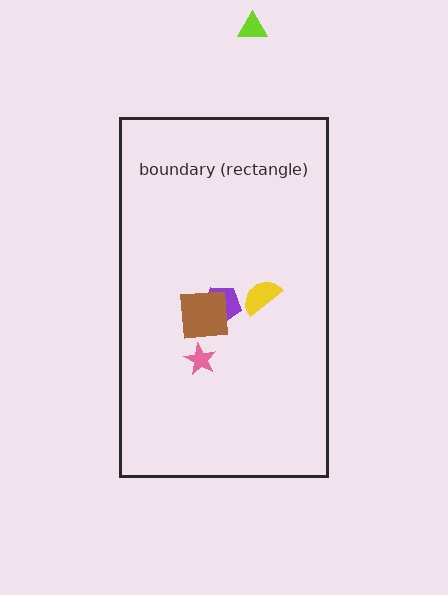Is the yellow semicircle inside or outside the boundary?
Inside.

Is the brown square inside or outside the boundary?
Inside.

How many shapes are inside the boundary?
4 inside, 1 outside.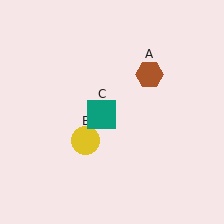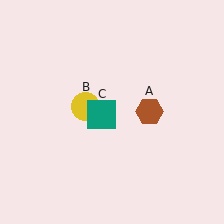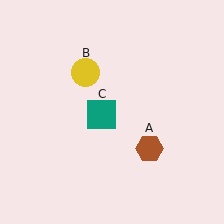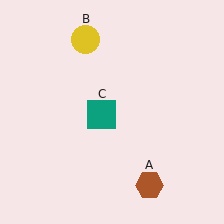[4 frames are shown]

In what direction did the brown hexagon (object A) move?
The brown hexagon (object A) moved down.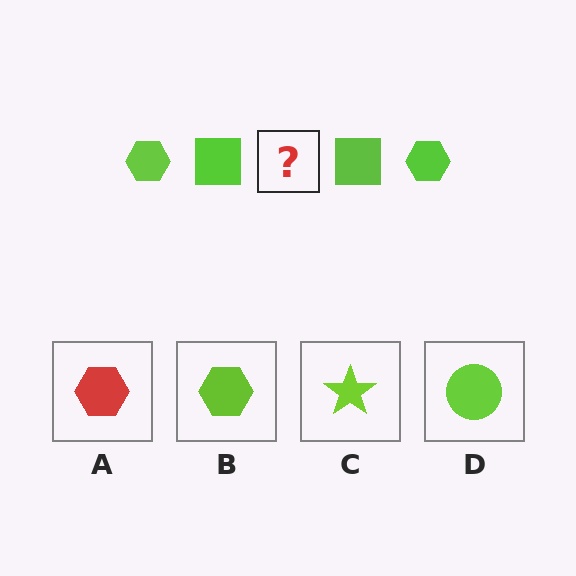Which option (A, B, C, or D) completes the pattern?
B.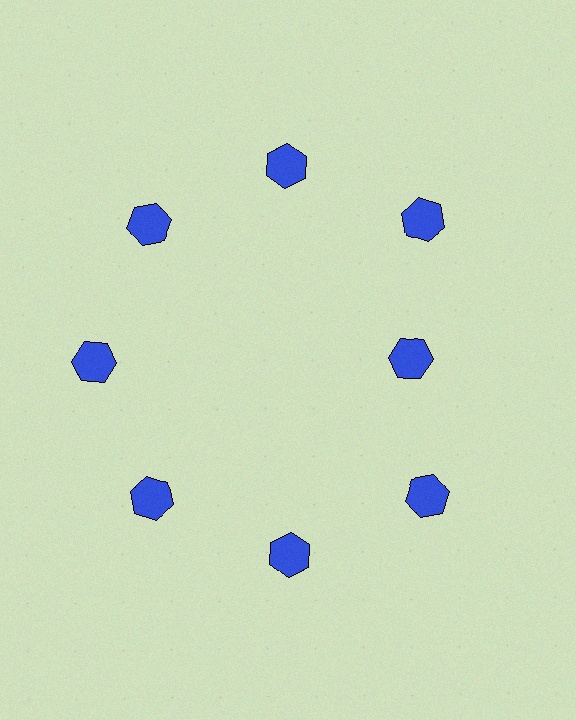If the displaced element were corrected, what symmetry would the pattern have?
It would have 8-fold rotational symmetry — the pattern would map onto itself every 45 degrees.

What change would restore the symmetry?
The symmetry would be restored by moving it outward, back onto the ring so that all 8 hexagons sit at equal angles and equal distance from the center.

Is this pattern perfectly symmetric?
No. The 8 blue hexagons are arranged in a ring, but one element near the 3 o'clock position is pulled inward toward the center, breaking the 8-fold rotational symmetry.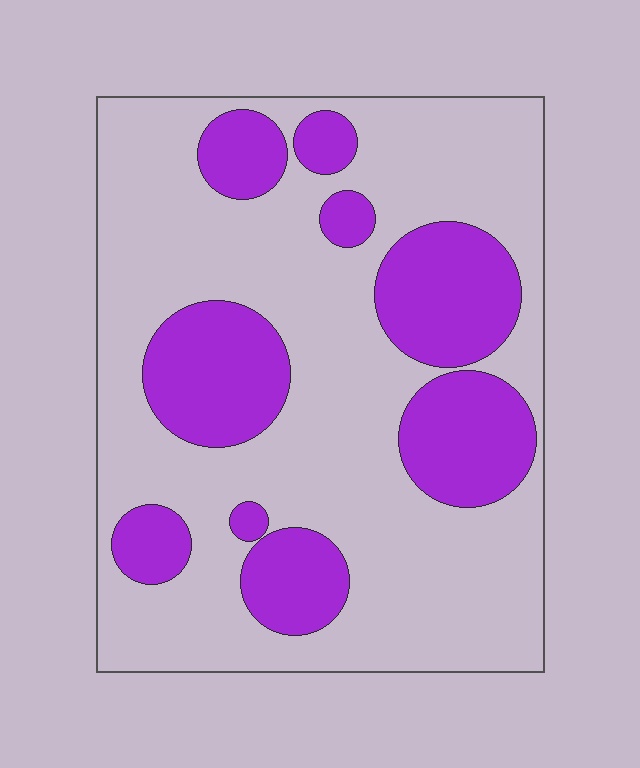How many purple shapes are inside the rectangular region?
9.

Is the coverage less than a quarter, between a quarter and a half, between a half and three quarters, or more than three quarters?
Between a quarter and a half.